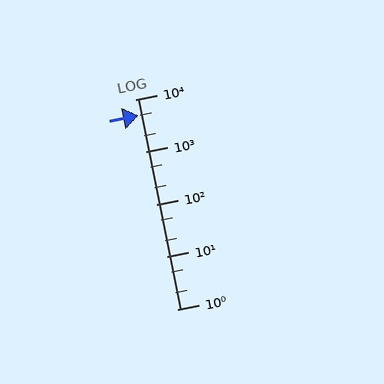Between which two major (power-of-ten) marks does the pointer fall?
The pointer is between 1000 and 10000.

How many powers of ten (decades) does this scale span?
The scale spans 4 decades, from 1 to 10000.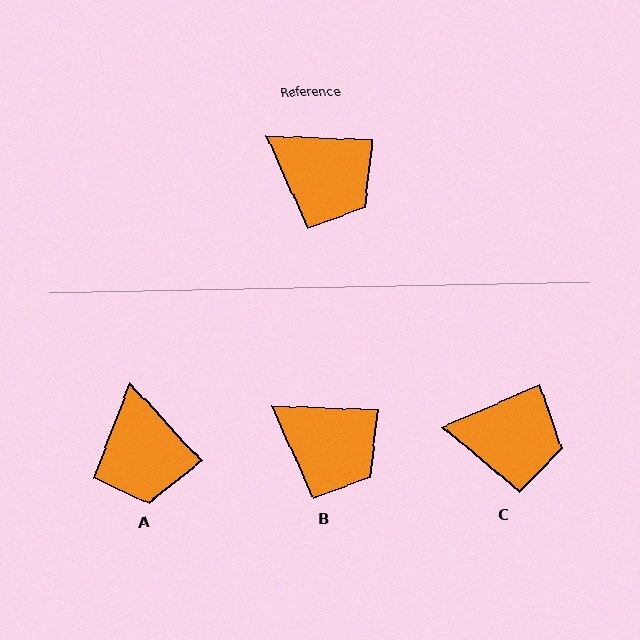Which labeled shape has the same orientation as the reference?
B.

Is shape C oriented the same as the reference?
No, it is off by about 26 degrees.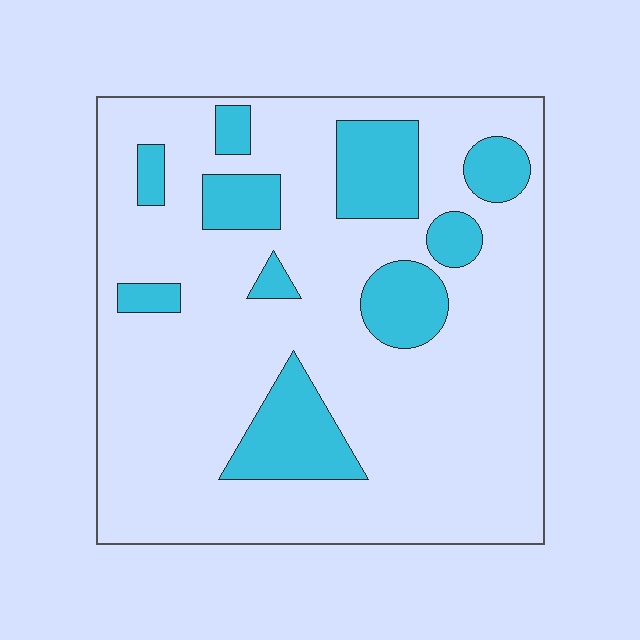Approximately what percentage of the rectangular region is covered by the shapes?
Approximately 20%.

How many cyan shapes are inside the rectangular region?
10.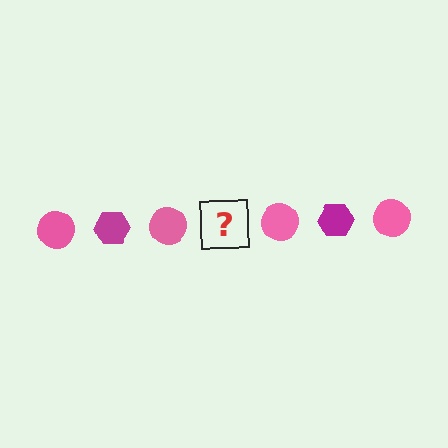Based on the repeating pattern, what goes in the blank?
The blank should be a magenta hexagon.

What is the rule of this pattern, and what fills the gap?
The rule is that the pattern alternates between pink circle and magenta hexagon. The gap should be filled with a magenta hexagon.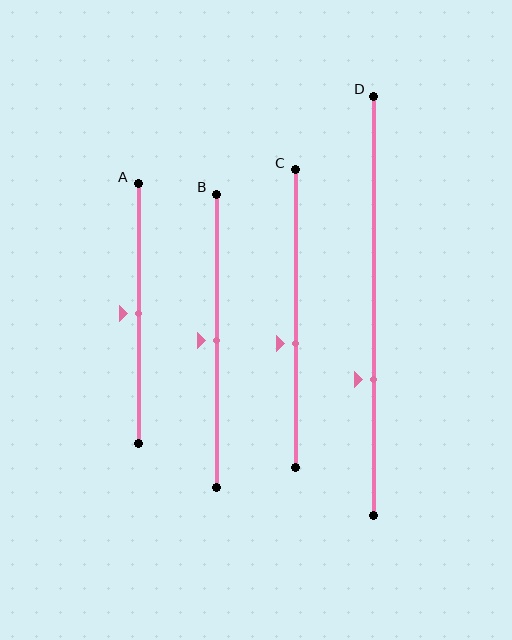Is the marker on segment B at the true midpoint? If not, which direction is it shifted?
Yes, the marker on segment B is at the true midpoint.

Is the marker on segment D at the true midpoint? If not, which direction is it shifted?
No, the marker on segment D is shifted downward by about 17% of the segment length.